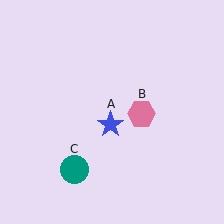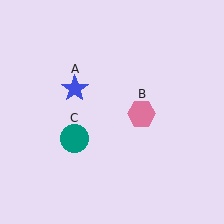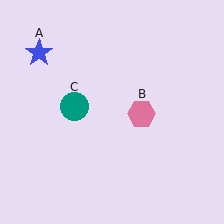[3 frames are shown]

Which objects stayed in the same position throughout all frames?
Pink hexagon (object B) remained stationary.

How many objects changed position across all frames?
2 objects changed position: blue star (object A), teal circle (object C).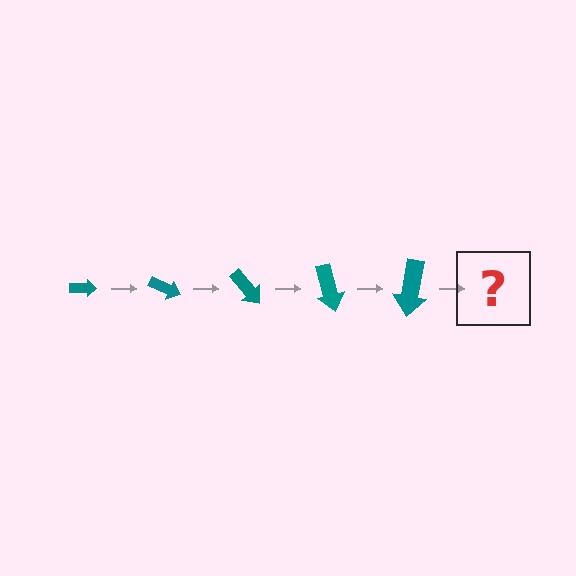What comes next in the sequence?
The next element should be an arrow, larger than the previous one and rotated 125 degrees from the start.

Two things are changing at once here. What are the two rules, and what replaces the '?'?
The two rules are that the arrow grows larger each step and it rotates 25 degrees each step. The '?' should be an arrow, larger than the previous one and rotated 125 degrees from the start.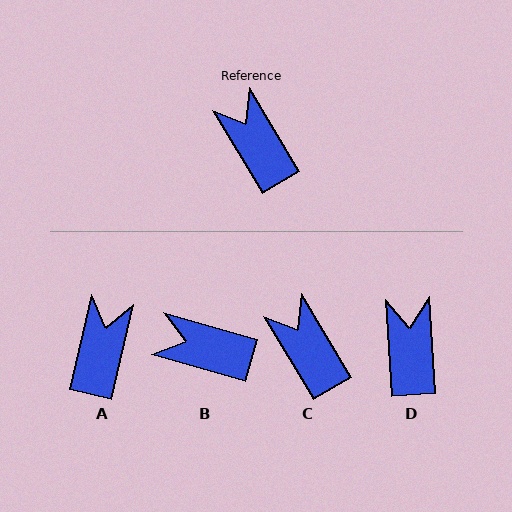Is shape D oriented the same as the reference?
No, it is off by about 27 degrees.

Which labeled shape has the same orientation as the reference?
C.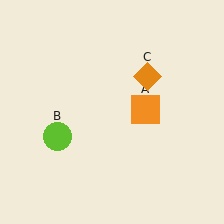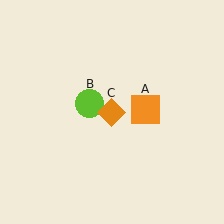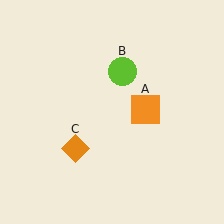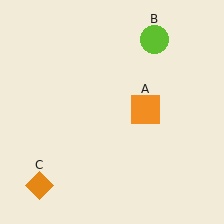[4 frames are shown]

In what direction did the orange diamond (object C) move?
The orange diamond (object C) moved down and to the left.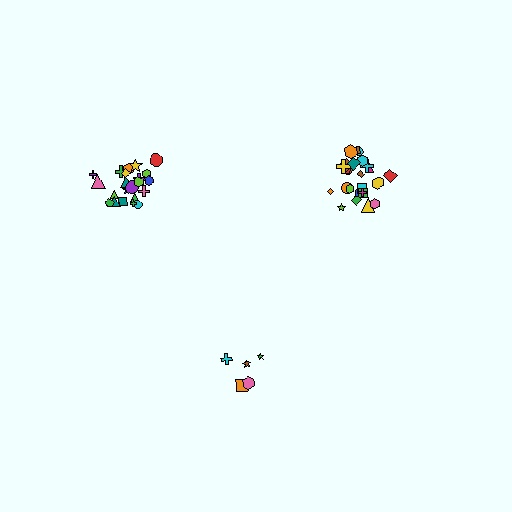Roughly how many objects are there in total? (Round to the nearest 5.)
Roughly 50 objects in total.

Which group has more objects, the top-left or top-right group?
The top-right group.